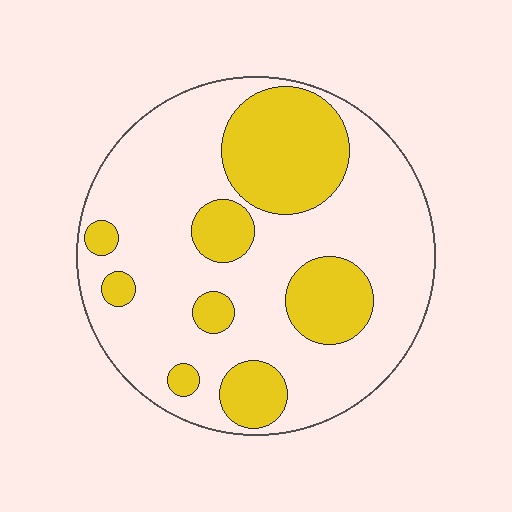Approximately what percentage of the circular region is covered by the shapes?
Approximately 30%.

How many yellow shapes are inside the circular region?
8.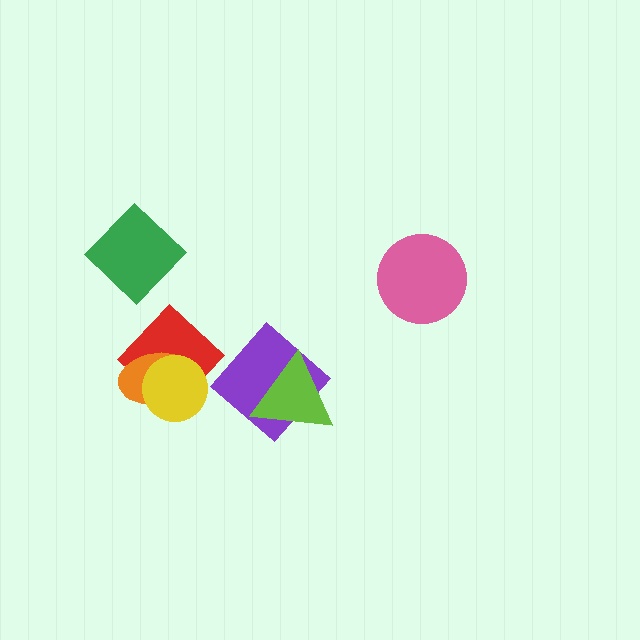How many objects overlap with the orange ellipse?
2 objects overlap with the orange ellipse.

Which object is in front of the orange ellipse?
The yellow circle is in front of the orange ellipse.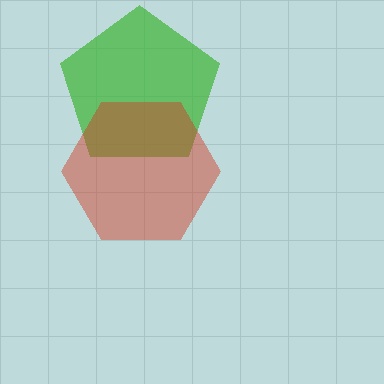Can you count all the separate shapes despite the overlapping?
Yes, there are 2 separate shapes.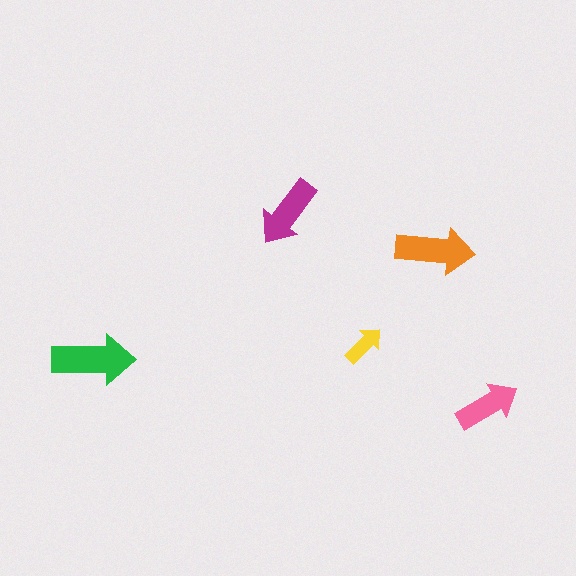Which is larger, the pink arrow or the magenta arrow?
The magenta one.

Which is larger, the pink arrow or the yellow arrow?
The pink one.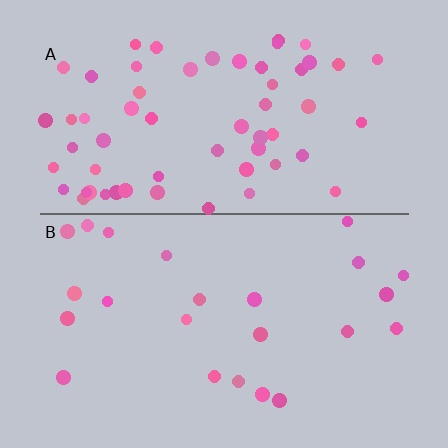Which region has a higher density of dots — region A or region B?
A (the top).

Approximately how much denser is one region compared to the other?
Approximately 2.6× — region A over region B.